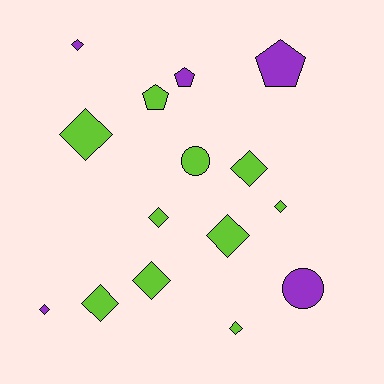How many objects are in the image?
There are 15 objects.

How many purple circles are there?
There is 1 purple circle.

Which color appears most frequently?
Lime, with 10 objects.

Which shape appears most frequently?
Diamond, with 10 objects.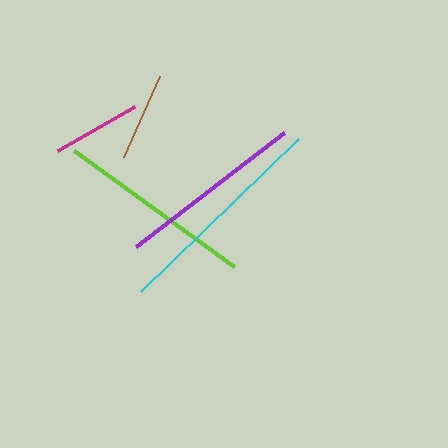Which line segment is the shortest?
The brown line is the shortest at approximately 89 pixels.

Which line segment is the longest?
The cyan line is the longest at approximately 219 pixels.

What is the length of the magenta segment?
The magenta segment is approximately 89 pixels long.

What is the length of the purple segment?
The purple segment is approximately 187 pixels long.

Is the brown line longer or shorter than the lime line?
The lime line is longer than the brown line.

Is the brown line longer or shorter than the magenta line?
The magenta line is longer than the brown line.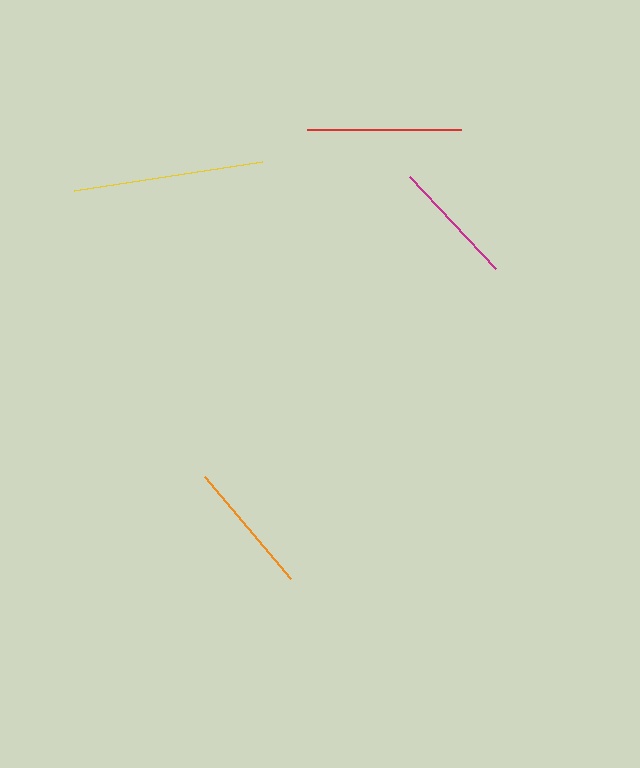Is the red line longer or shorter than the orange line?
The red line is longer than the orange line.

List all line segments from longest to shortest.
From longest to shortest: yellow, red, orange, magenta.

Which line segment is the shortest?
The magenta line is the shortest at approximately 126 pixels.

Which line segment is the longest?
The yellow line is the longest at approximately 190 pixels.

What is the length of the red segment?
The red segment is approximately 154 pixels long.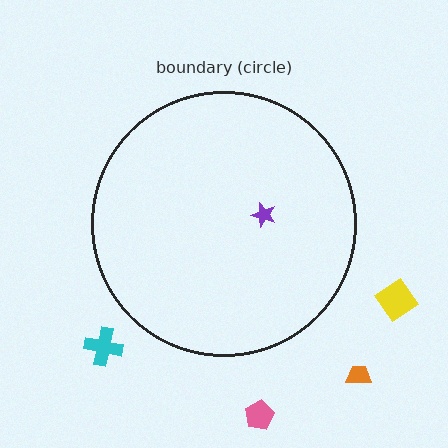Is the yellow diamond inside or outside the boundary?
Outside.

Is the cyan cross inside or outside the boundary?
Outside.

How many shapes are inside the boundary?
1 inside, 4 outside.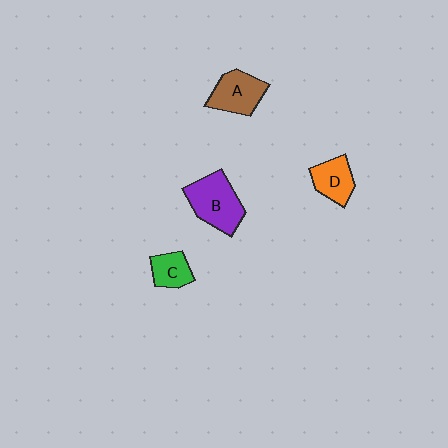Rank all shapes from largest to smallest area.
From largest to smallest: B (purple), A (brown), D (orange), C (green).